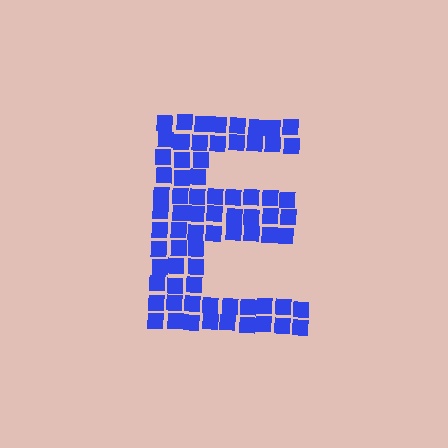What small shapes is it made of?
It is made of small squares.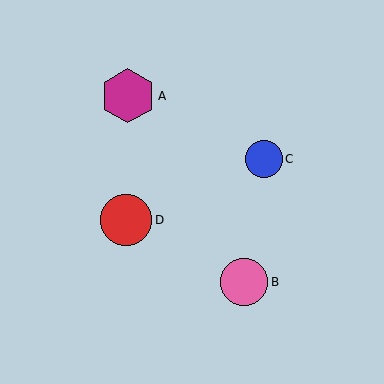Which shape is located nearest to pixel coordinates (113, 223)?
The red circle (labeled D) at (126, 220) is nearest to that location.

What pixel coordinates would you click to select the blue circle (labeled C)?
Click at (264, 159) to select the blue circle C.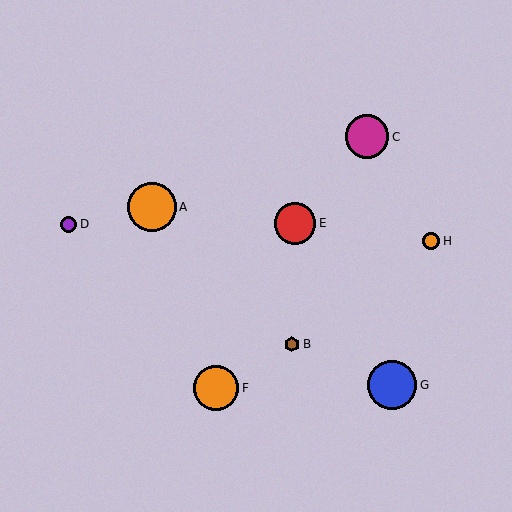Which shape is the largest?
The blue circle (labeled G) is the largest.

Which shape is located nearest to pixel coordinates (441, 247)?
The orange circle (labeled H) at (431, 241) is nearest to that location.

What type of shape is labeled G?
Shape G is a blue circle.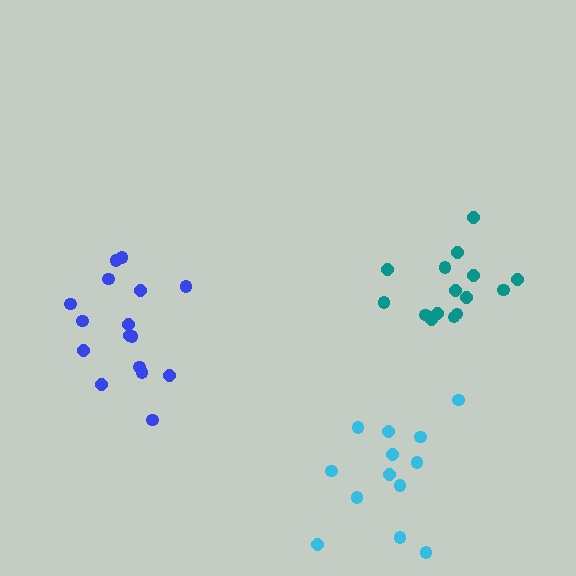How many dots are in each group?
Group 1: 13 dots, Group 2: 16 dots, Group 3: 15 dots (44 total).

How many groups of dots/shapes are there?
There are 3 groups.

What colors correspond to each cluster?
The clusters are colored: cyan, blue, teal.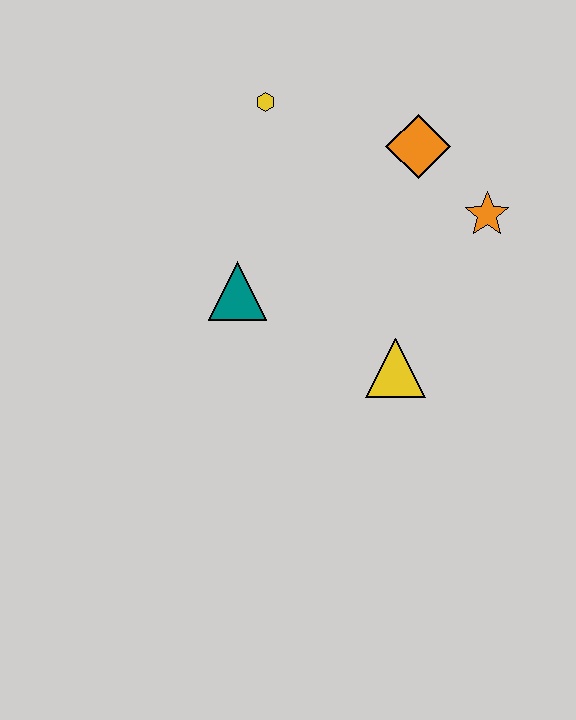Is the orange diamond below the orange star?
No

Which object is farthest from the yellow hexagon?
The yellow triangle is farthest from the yellow hexagon.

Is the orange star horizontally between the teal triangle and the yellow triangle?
No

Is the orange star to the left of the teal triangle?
No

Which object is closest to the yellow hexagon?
The orange diamond is closest to the yellow hexagon.